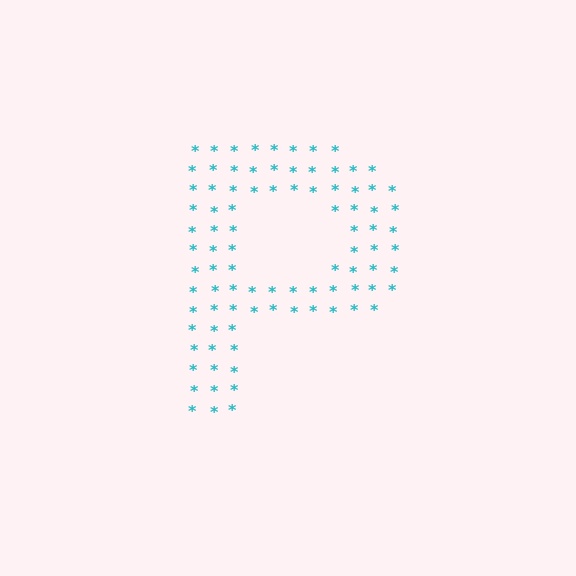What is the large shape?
The large shape is the letter P.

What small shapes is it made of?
It is made of small asterisks.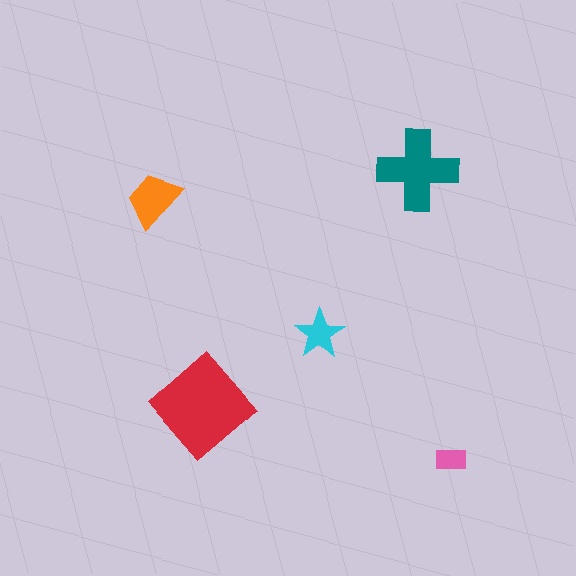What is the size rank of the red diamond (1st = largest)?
1st.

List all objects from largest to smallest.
The red diamond, the teal cross, the orange trapezoid, the cyan star, the pink rectangle.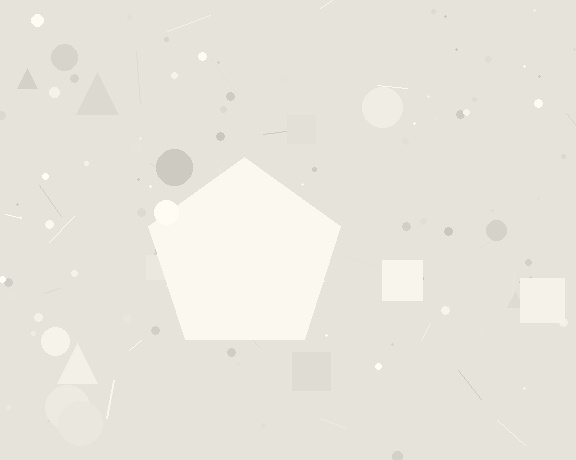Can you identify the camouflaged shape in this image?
The camouflaged shape is a pentagon.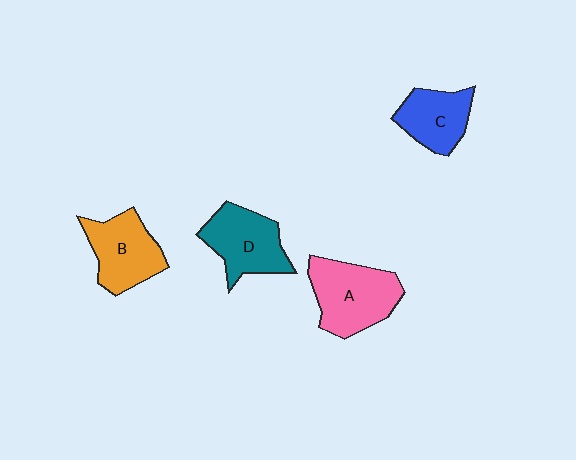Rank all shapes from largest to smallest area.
From largest to smallest: A (pink), D (teal), B (orange), C (blue).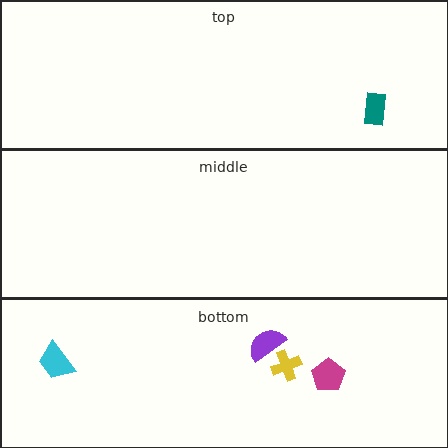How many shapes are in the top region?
1.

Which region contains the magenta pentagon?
The bottom region.